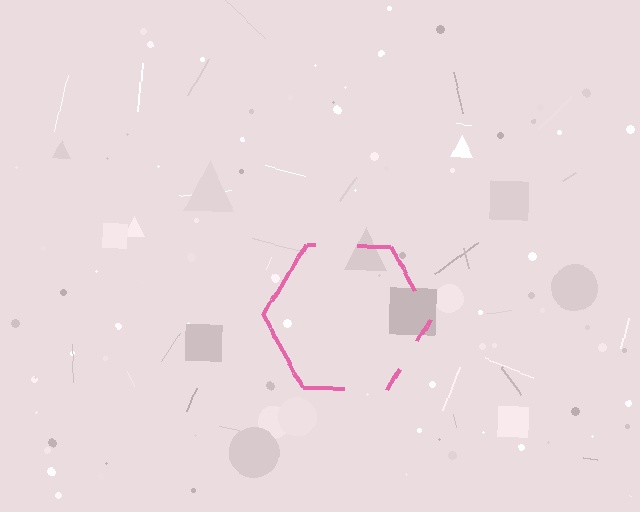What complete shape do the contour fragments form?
The contour fragments form a hexagon.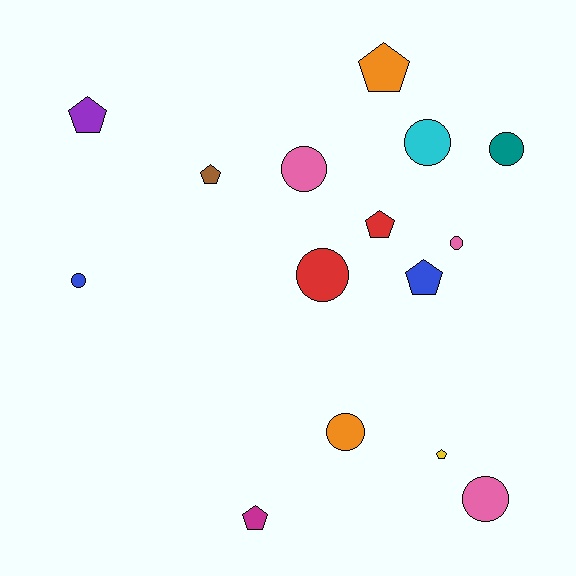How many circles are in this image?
There are 8 circles.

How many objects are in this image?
There are 15 objects.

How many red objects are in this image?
There are 2 red objects.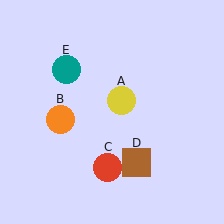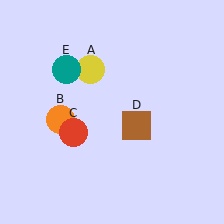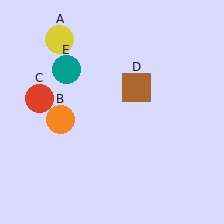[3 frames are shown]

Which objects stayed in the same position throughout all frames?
Orange circle (object B) and teal circle (object E) remained stationary.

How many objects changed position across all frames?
3 objects changed position: yellow circle (object A), red circle (object C), brown square (object D).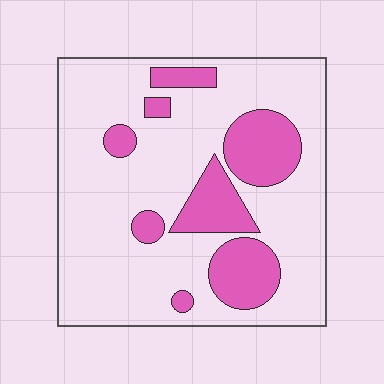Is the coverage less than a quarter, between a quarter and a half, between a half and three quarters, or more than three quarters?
Less than a quarter.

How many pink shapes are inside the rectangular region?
8.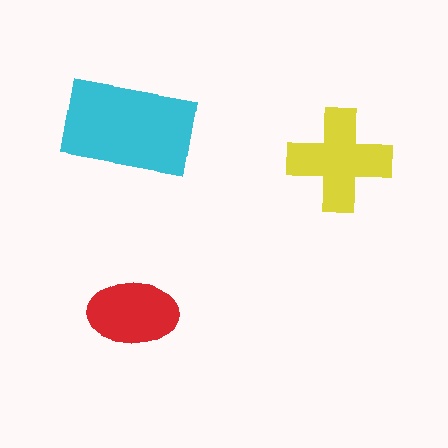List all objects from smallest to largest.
The red ellipse, the yellow cross, the cyan rectangle.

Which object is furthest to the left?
The cyan rectangle is leftmost.